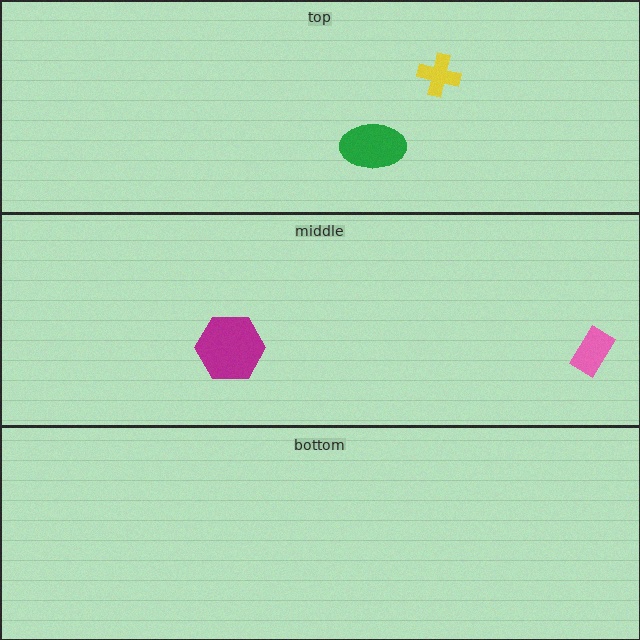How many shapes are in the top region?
2.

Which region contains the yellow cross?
The top region.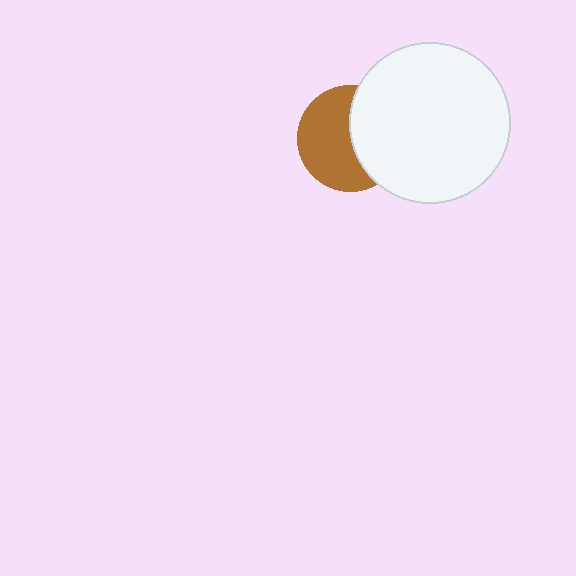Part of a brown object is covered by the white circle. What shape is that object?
It is a circle.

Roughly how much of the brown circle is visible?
About half of it is visible (roughly 57%).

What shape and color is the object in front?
The object in front is a white circle.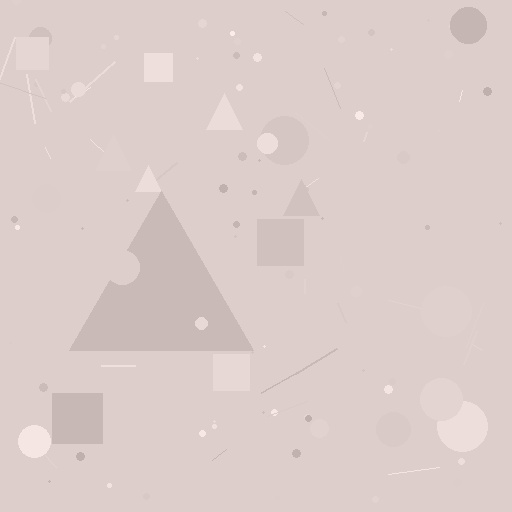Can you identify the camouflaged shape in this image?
The camouflaged shape is a triangle.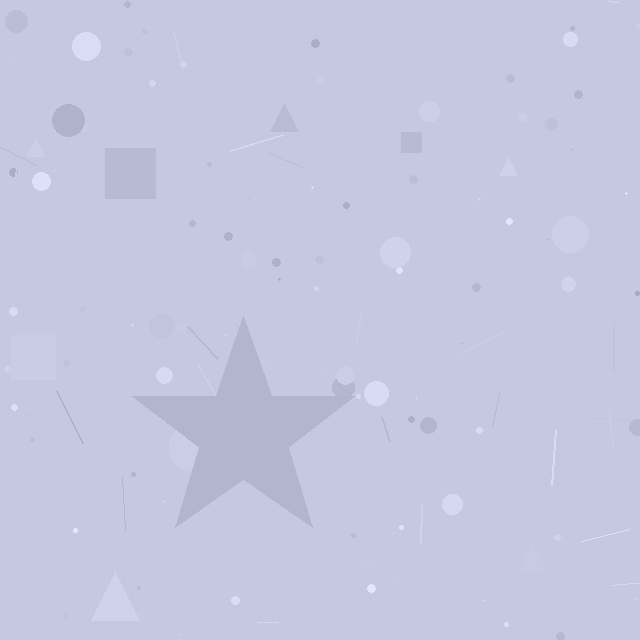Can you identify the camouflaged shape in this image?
The camouflaged shape is a star.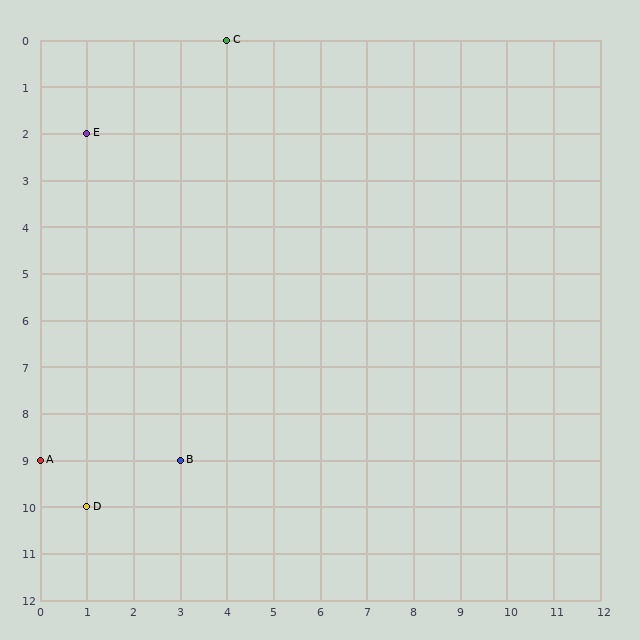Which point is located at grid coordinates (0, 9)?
Point A is at (0, 9).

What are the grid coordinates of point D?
Point D is at grid coordinates (1, 10).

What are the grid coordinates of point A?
Point A is at grid coordinates (0, 9).